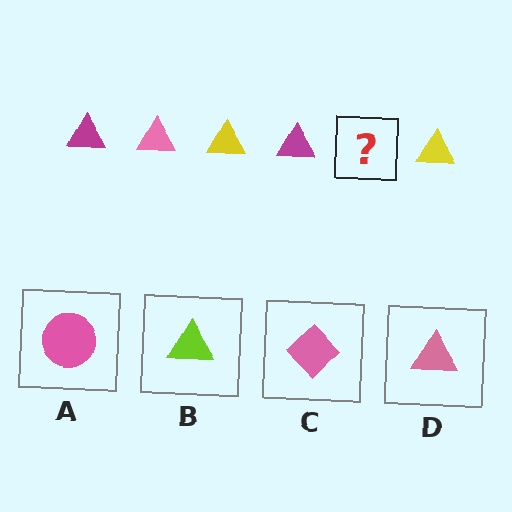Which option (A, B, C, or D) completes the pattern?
D.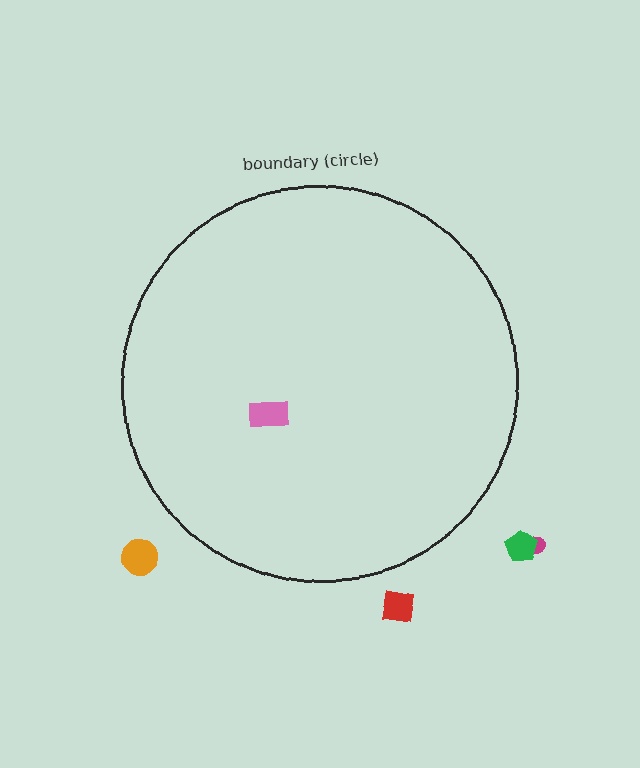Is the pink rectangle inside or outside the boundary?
Inside.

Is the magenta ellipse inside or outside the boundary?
Outside.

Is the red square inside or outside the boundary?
Outside.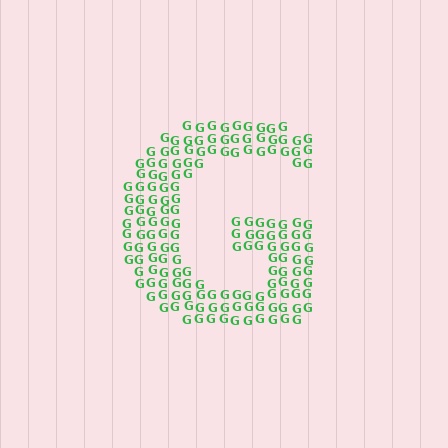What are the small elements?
The small elements are letter G's.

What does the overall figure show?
The overall figure shows the letter G.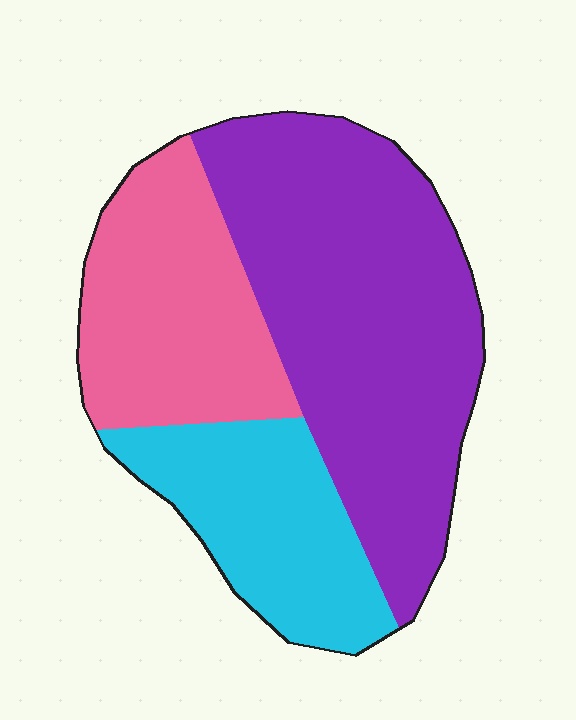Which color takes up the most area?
Purple, at roughly 50%.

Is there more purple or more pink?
Purple.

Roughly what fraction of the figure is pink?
Pink takes up about one quarter (1/4) of the figure.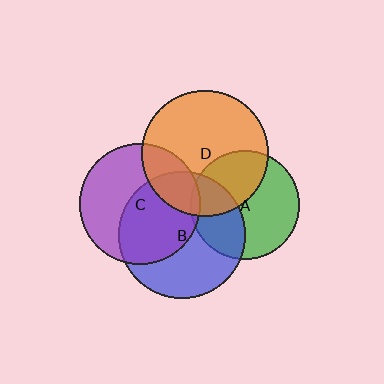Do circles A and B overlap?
Yes.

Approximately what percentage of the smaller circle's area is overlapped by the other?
Approximately 35%.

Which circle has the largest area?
Circle B (blue).